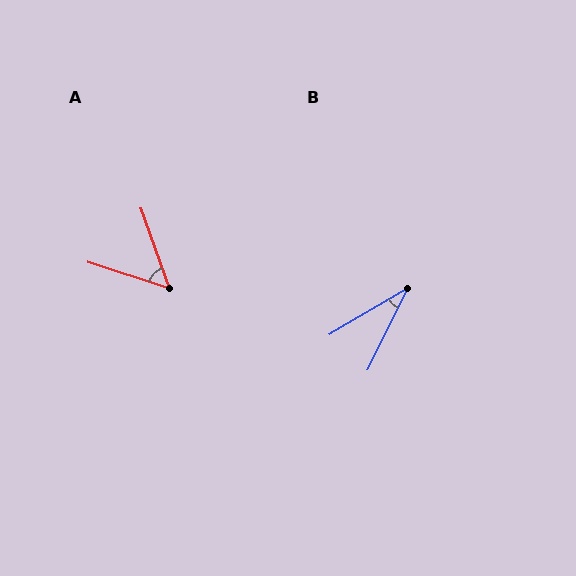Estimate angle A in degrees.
Approximately 53 degrees.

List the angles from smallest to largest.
B (33°), A (53°).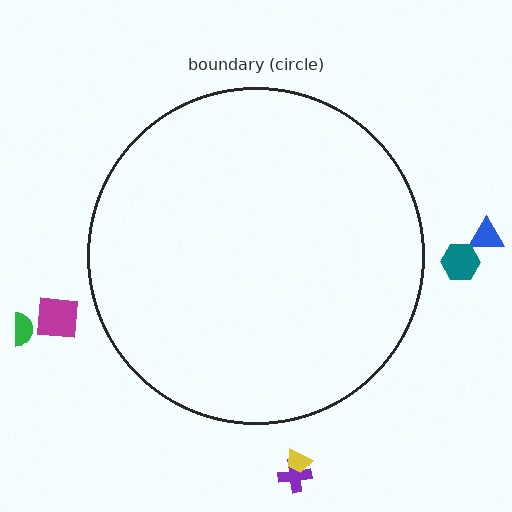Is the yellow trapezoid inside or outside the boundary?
Outside.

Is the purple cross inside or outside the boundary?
Outside.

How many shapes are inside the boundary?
0 inside, 6 outside.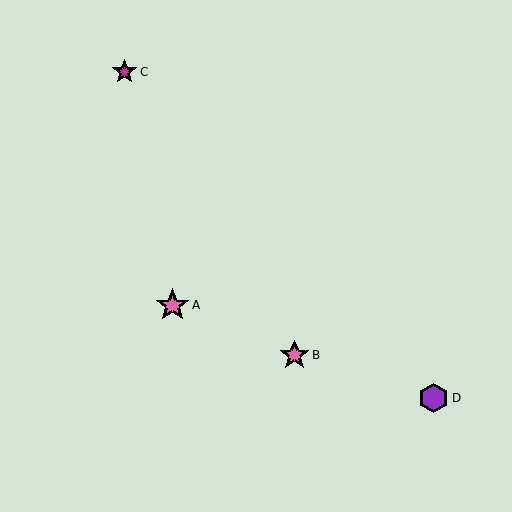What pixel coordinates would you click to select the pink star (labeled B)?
Click at (294, 355) to select the pink star B.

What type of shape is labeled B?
Shape B is a pink star.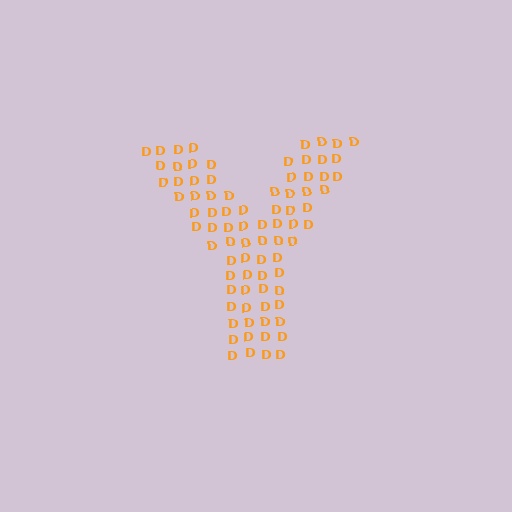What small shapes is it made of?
It is made of small letter D's.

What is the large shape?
The large shape is the letter Y.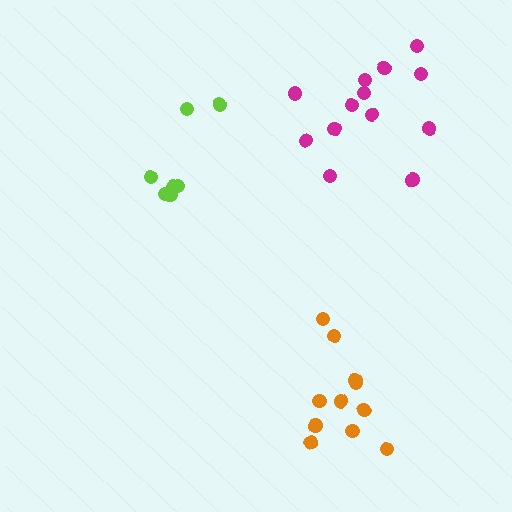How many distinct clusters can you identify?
There are 3 distinct clusters.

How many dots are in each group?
Group 1: 7 dots, Group 2: 11 dots, Group 3: 13 dots (31 total).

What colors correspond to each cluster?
The clusters are colored: lime, orange, magenta.